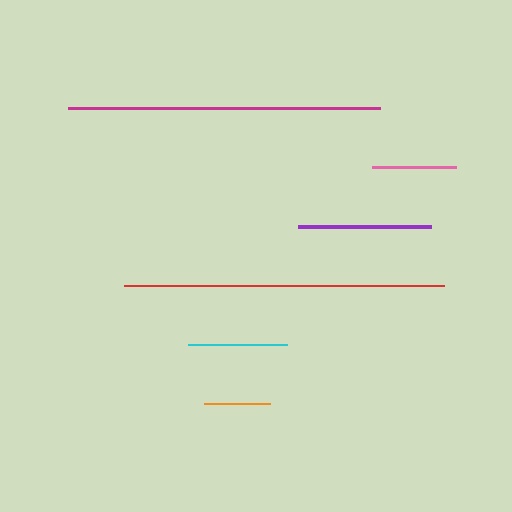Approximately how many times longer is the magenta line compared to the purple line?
The magenta line is approximately 2.3 times the length of the purple line.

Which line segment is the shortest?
The orange line is the shortest at approximately 67 pixels.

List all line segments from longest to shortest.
From longest to shortest: red, magenta, purple, cyan, pink, orange.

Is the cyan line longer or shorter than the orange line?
The cyan line is longer than the orange line.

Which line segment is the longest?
The red line is the longest at approximately 320 pixels.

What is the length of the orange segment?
The orange segment is approximately 67 pixels long.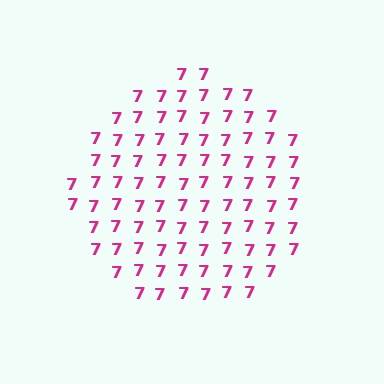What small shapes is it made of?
It is made of small digit 7's.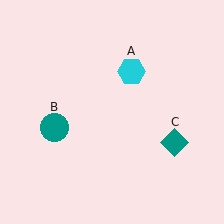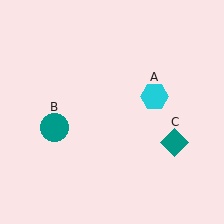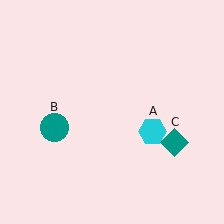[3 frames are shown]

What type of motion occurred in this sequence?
The cyan hexagon (object A) rotated clockwise around the center of the scene.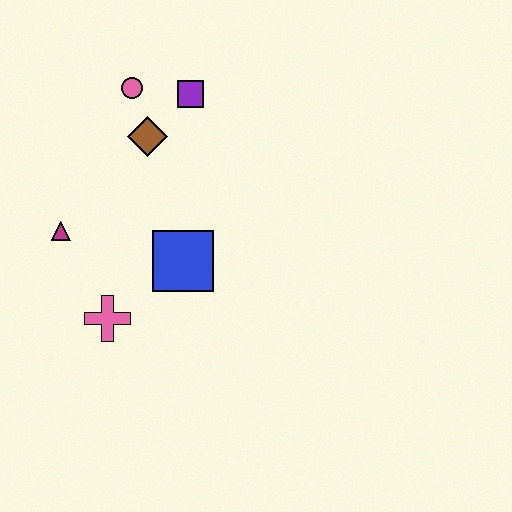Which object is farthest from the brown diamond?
The pink cross is farthest from the brown diamond.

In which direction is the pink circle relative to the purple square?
The pink circle is to the left of the purple square.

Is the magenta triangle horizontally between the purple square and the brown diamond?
No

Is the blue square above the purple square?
No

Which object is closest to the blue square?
The pink cross is closest to the blue square.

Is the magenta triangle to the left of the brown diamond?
Yes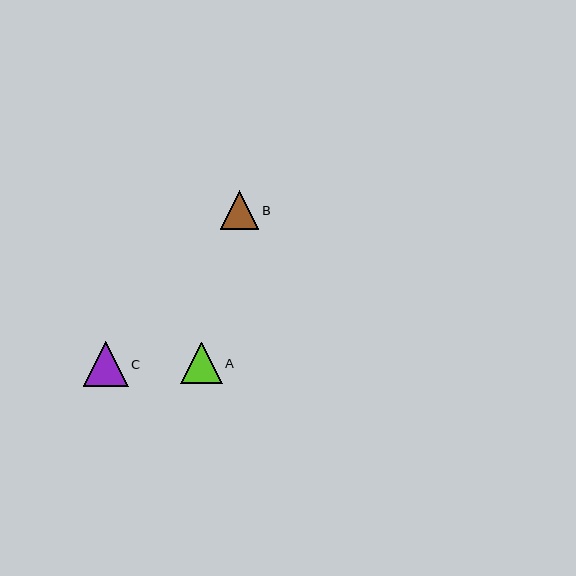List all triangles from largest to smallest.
From largest to smallest: C, A, B.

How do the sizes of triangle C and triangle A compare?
Triangle C and triangle A are approximately the same size.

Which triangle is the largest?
Triangle C is the largest with a size of approximately 45 pixels.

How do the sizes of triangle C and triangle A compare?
Triangle C and triangle A are approximately the same size.